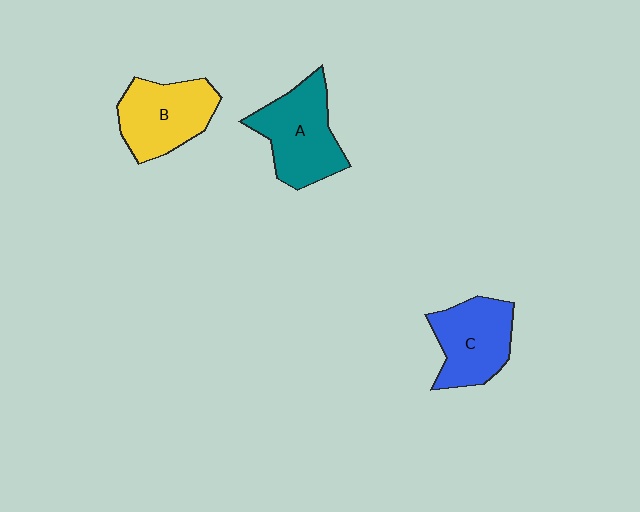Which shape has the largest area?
Shape A (teal).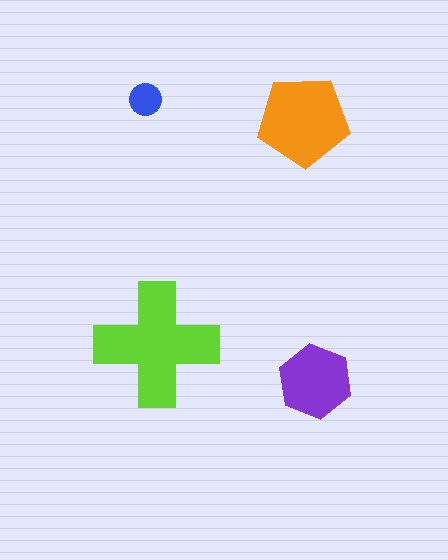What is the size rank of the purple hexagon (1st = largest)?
3rd.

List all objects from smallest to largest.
The blue circle, the purple hexagon, the orange pentagon, the lime cross.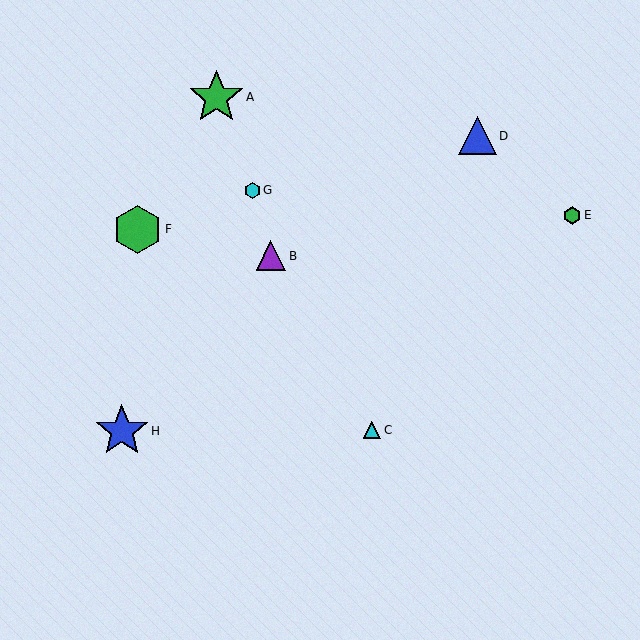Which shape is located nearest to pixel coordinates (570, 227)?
The green hexagon (labeled E) at (572, 215) is nearest to that location.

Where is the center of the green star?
The center of the green star is at (216, 97).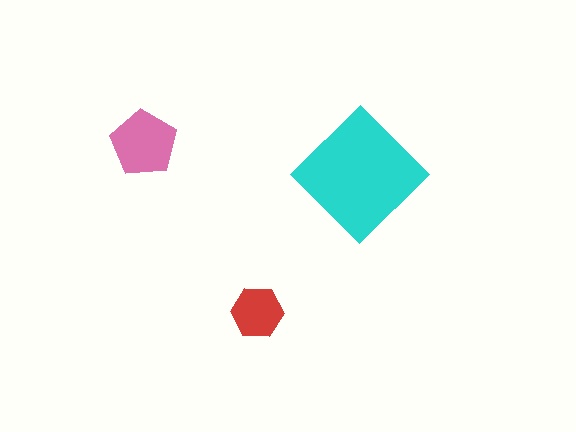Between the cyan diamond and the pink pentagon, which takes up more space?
The cyan diamond.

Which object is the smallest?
The red hexagon.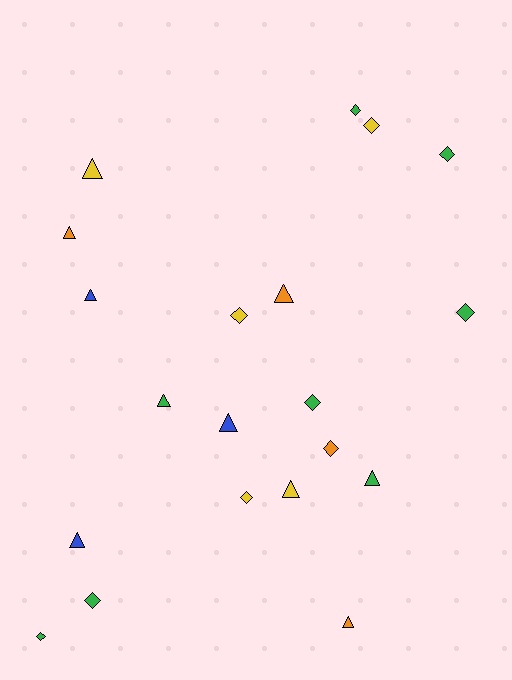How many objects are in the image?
There are 20 objects.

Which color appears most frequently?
Green, with 8 objects.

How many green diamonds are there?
There are 6 green diamonds.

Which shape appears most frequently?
Triangle, with 10 objects.